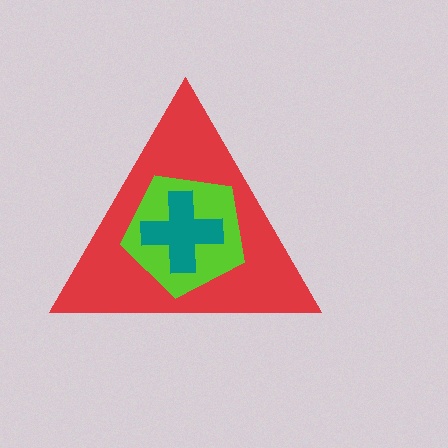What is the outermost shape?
The red triangle.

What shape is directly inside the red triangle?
The lime pentagon.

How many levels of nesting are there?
3.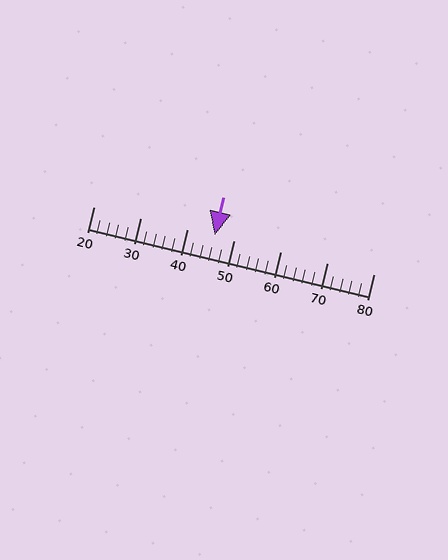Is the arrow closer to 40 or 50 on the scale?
The arrow is closer to 50.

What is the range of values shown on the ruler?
The ruler shows values from 20 to 80.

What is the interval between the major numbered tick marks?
The major tick marks are spaced 10 units apart.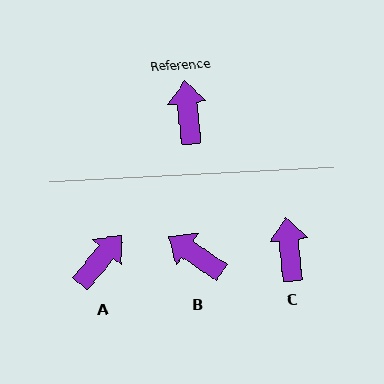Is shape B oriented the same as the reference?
No, it is off by about 50 degrees.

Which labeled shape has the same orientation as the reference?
C.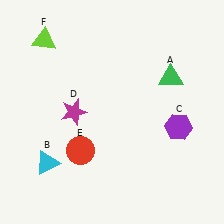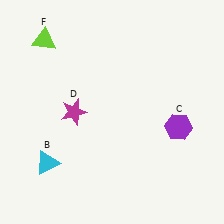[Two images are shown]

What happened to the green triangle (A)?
The green triangle (A) was removed in Image 2. It was in the top-right area of Image 1.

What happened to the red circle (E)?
The red circle (E) was removed in Image 2. It was in the bottom-left area of Image 1.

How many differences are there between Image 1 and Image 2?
There are 2 differences between the two images.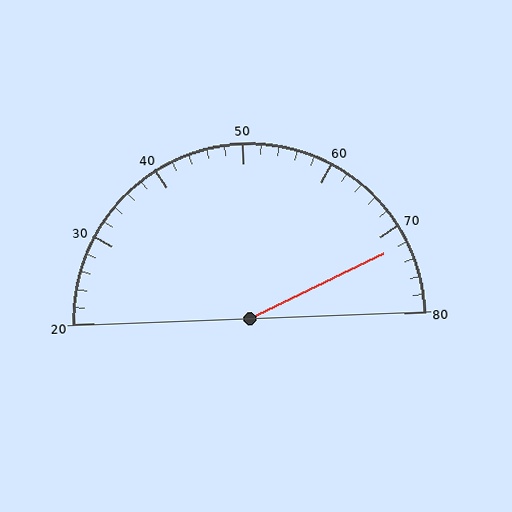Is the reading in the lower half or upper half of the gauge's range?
The reading is in the upper half of the range (20 to 80).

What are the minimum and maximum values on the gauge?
The gauge ranges from 20 to 80.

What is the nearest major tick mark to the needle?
The nearest major tick mark is 70.